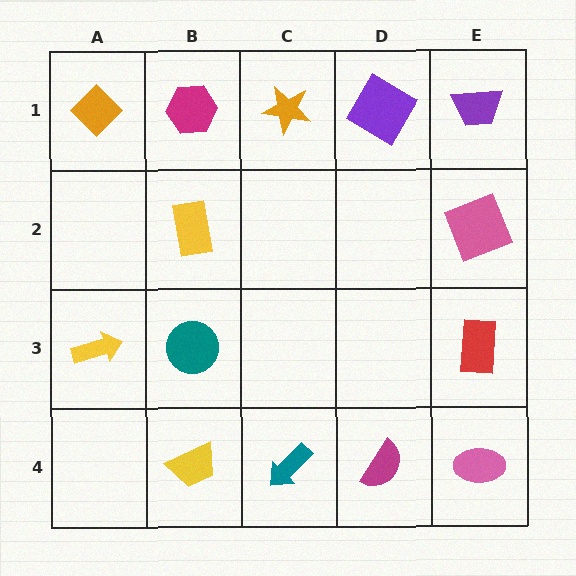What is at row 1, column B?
A magenta hexagon.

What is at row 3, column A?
A yellow arrow.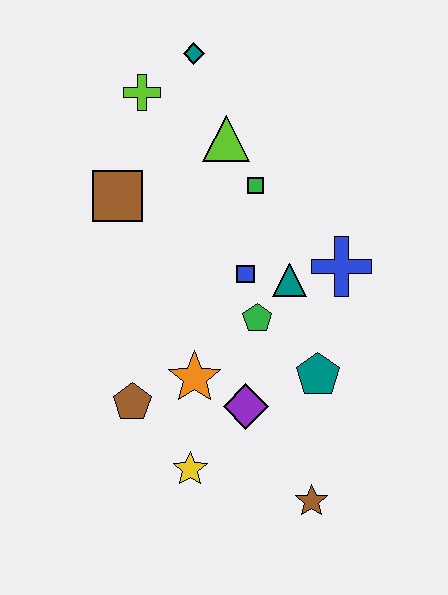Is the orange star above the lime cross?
No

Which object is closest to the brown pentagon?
The orange star is closest to the brown pentagon.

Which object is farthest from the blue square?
The brown star is farthest from the blue square.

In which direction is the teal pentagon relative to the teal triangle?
The teal pentagon is below the teal triangle.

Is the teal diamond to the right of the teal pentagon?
No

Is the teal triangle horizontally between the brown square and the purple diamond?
No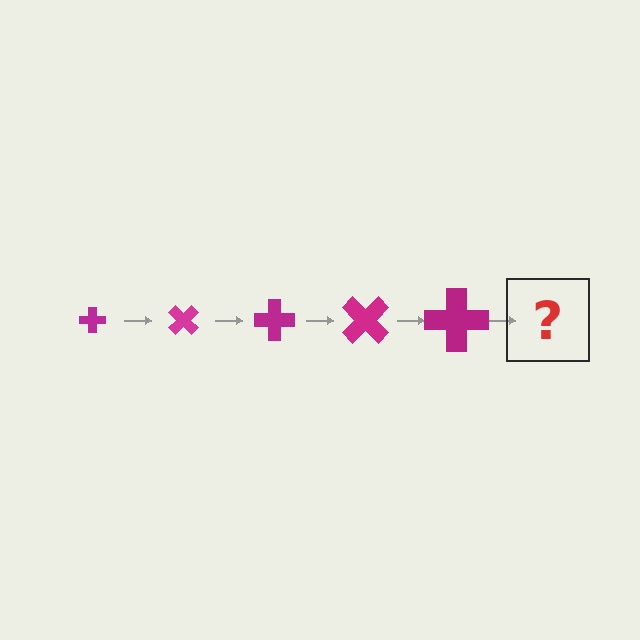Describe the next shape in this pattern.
It should be a cross, larger than the previous one and rotated 225 degrees from the start.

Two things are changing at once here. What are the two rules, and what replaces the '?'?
The two rules are that the cross grows larger each step and it rotates 45 degrees each step. The '?' should be a cross, larger than the previous one and rotated 225 degrees from the start.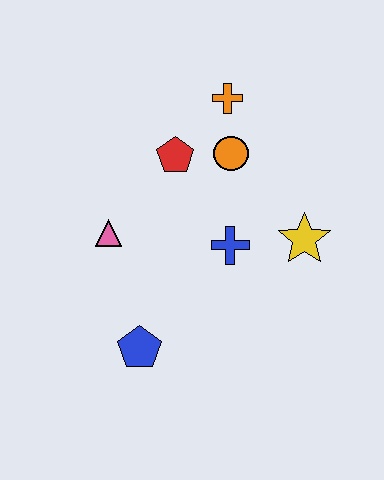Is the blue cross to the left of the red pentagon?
No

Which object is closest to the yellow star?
The blue cross is closest to the yellow star.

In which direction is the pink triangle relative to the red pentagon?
The pink triangle is below the red pentagon.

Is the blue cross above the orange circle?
No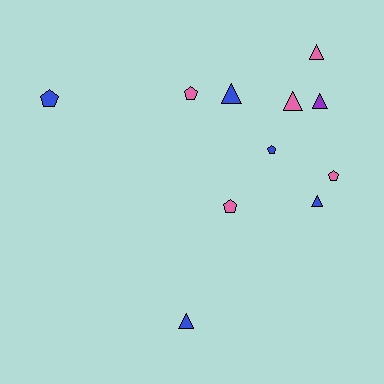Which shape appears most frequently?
Triangle, with 6 objects.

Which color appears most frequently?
Blue, with 5 objects.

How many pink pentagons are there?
There are 3 pink pentagons.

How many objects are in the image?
There are 11 objects.